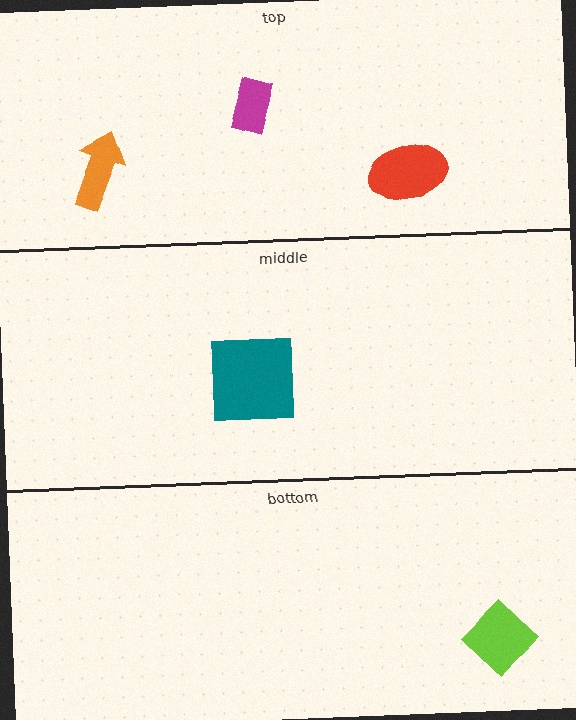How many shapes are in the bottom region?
1.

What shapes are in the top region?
The red ellipse, the magenta rectangle, the orange arrow.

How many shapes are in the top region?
3.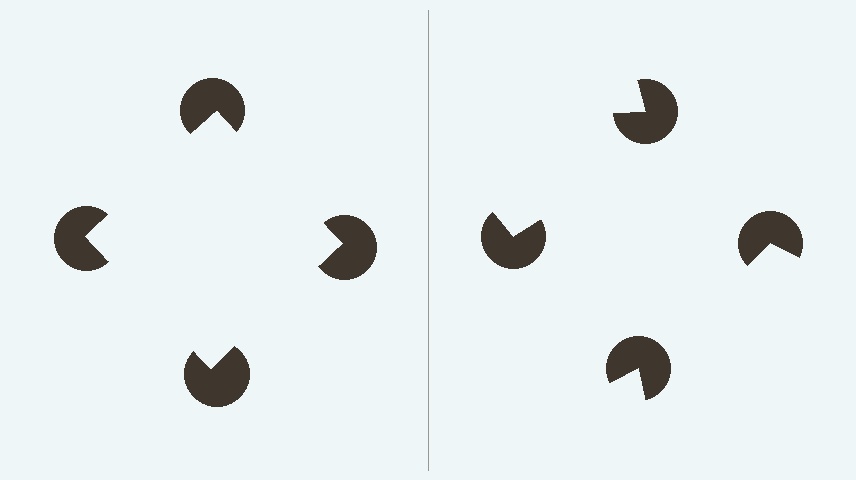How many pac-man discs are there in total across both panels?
8 — 4 on each side.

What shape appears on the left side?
An illusory square.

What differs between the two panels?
The pac-man discs are positioned identically on both sides; only the wedge orientations differ. On the left they align to a square; on the right they are misaligned.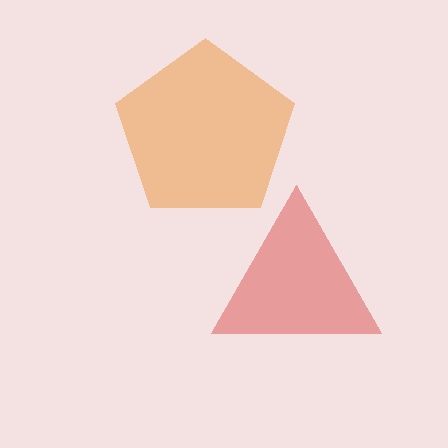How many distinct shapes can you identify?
There are 2 distinct shapes: a red triangle, an orange pentagon.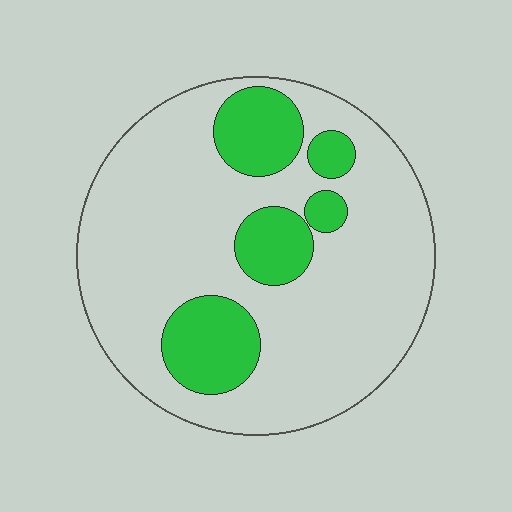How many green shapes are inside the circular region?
5.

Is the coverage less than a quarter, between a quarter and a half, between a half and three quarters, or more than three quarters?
Less than a quarter.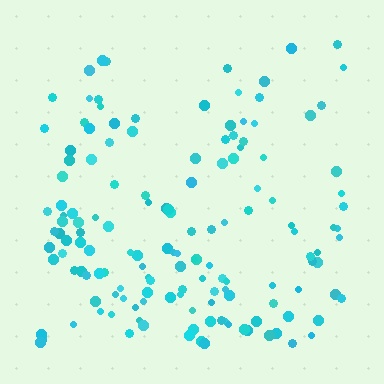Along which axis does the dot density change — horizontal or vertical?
Vertical.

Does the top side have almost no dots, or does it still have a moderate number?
Still a moderate number, just noticeably fewer than the bottom.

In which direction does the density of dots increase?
From top to bottom, with the bottom side densest.